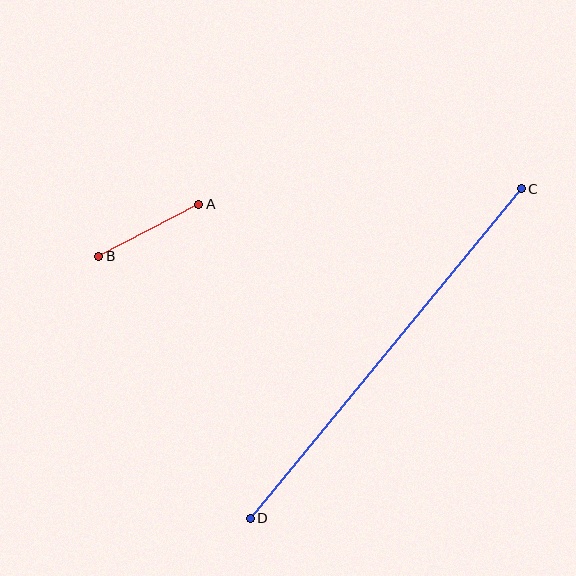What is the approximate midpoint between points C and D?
The midpoint is at approximately (386, 354) pixels.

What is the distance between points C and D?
The distance is approximately 427 pixels.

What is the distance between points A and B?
The distance is approximately 113 pixels.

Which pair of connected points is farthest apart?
Points C and D are farthest apart.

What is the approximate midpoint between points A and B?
The midpoint is at approximately (149, 230) pixels.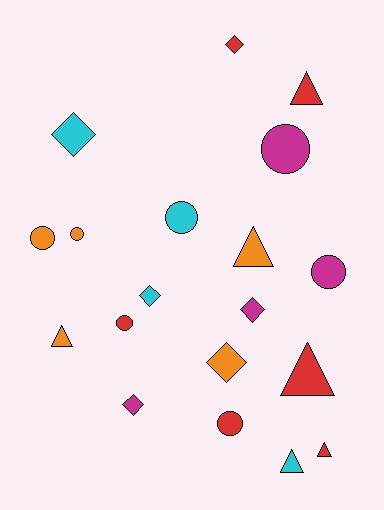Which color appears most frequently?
Red, with 6 objects.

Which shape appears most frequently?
Circle, with 7 objects.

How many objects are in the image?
There are 19 objects.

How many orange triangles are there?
There are 2 orange triangles.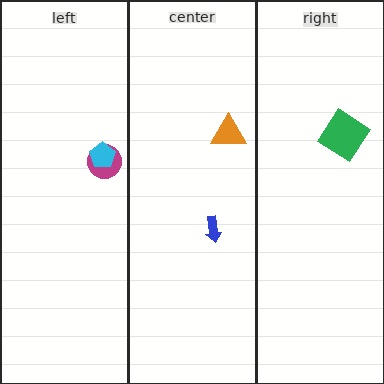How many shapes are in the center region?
2.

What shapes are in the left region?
The magenta circle, the cyan pentagon.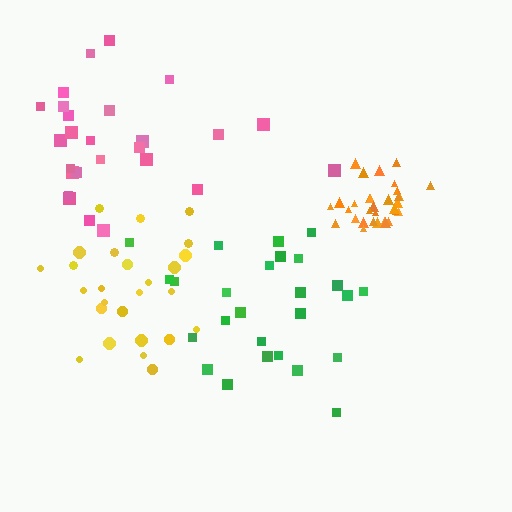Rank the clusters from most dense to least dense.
orange, yellow, pink, green.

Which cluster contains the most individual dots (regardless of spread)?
Orange (34).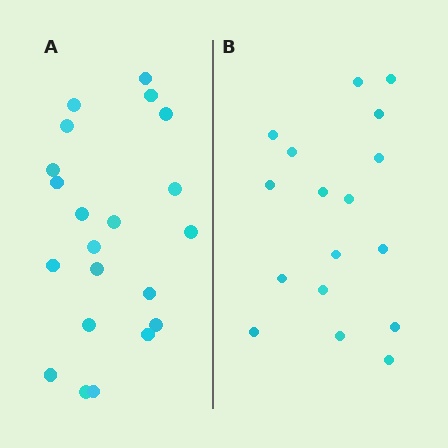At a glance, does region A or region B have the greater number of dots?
Region A (the left region) has more dots.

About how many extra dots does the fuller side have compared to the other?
Region A has about 4 more dots than region B.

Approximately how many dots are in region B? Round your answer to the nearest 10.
About 20 dots. (The exact count is 17, which rounds to 20.)